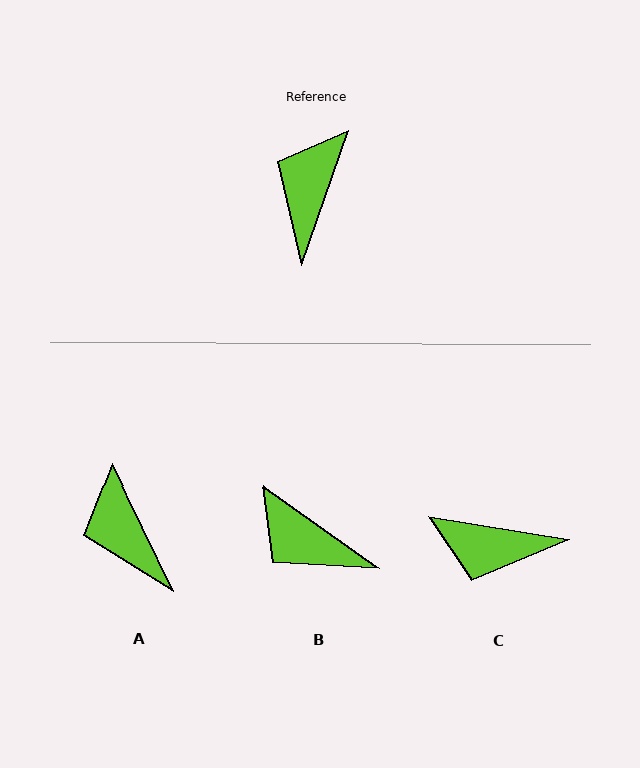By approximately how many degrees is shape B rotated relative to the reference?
Approximately 74 degrees counter-clockwise.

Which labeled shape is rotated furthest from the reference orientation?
C, about 100 degrees away.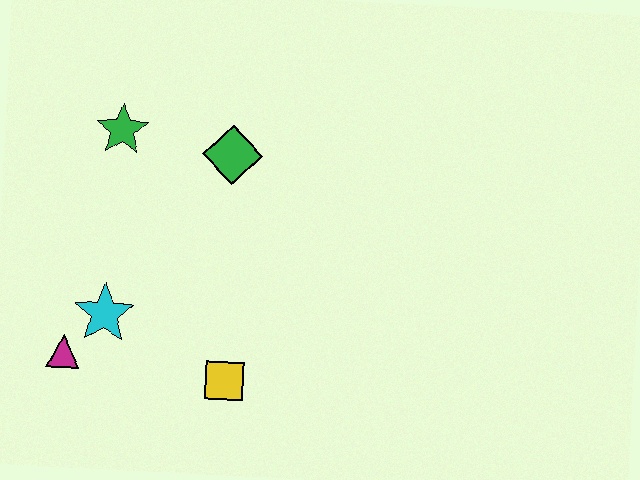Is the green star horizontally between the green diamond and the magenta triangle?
Yes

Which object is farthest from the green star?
The yellow square is farthest from the green star.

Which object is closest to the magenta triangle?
The cyan star is closest to the magenta triangle.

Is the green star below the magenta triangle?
No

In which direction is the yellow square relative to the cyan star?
The yellow square is to the right of the cyan star.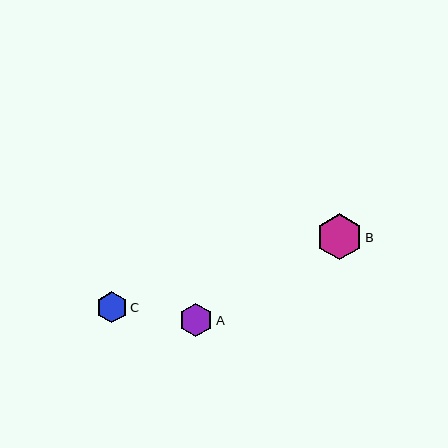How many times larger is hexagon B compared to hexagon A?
Hexagon B is approximately 1.4 times the size of hexagon A.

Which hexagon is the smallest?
Hexagon C is the smallest with a size of approximately 31 pixels.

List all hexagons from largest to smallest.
From largest to smallest: B, A, C.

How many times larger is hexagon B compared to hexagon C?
Hexagon B is approximately 1.5 times the size of hexagon C.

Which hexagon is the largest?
Hexagon B is the largest with a size of approximately 46 pixels.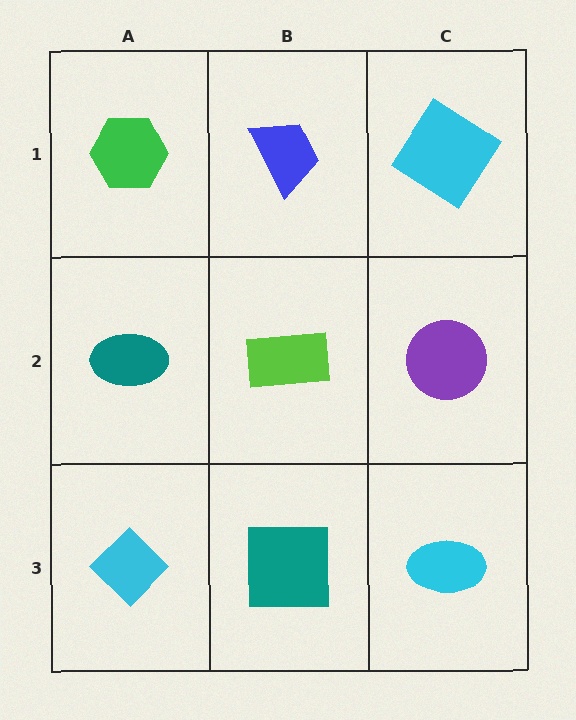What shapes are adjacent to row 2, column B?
A blue trapezoid (row 1, column B), a teal square (row 3, column B), a teal ellipse (row 2, column A), a purple circle (row 2, column C).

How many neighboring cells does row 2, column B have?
4.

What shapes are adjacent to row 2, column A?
A green hexagon (row 1, column A), a cyan diamond (row 3, column A), a lime rectangle (row 2, column B).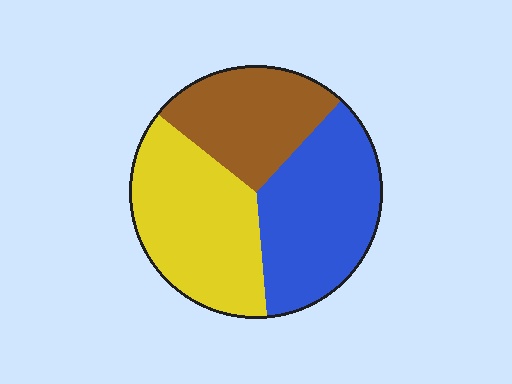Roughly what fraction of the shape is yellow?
Yellow takes up about three eighths (3/8) of the shape.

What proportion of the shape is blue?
Blue takes up between a quarter and a half of the shape.